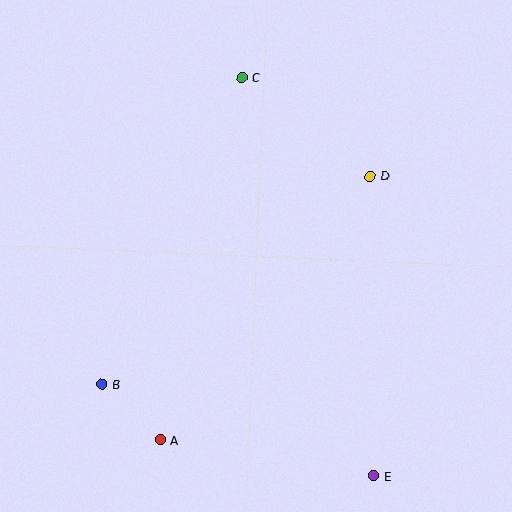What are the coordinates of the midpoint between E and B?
The midpoint between E and B is at (238, 430).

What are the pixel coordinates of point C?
Point C is at (242, 78).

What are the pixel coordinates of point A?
Point A is at (161, 440).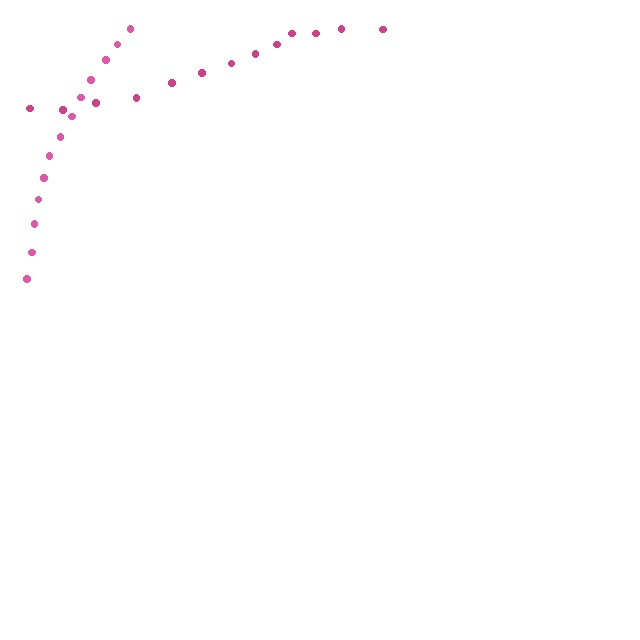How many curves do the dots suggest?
There are 2 distinct paths.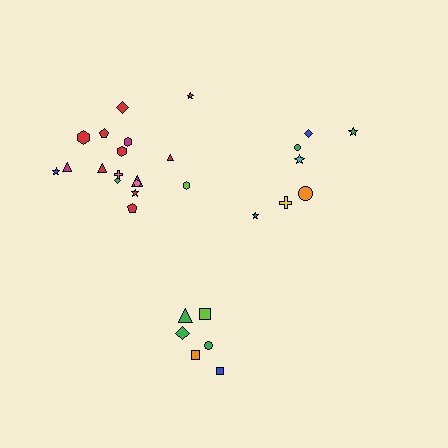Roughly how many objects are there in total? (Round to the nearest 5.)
Roughly 30 objects in total.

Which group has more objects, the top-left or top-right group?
The top-left group.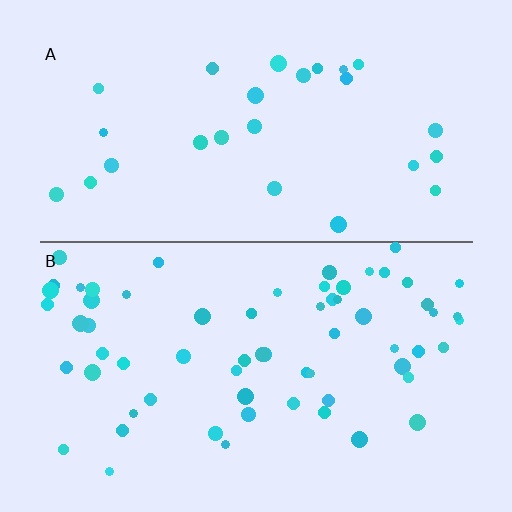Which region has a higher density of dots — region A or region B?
B (the bottom).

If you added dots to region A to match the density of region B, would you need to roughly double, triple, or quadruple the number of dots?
Approximately double.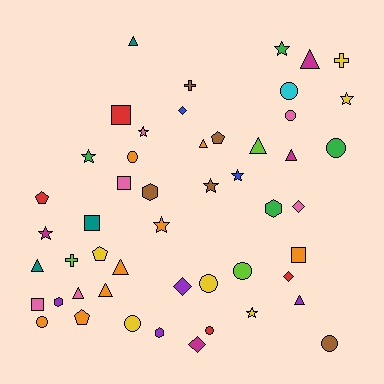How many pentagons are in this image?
There are 4 pentagons.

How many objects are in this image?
There are 50 objects.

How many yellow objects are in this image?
There are 6 yellow objects.